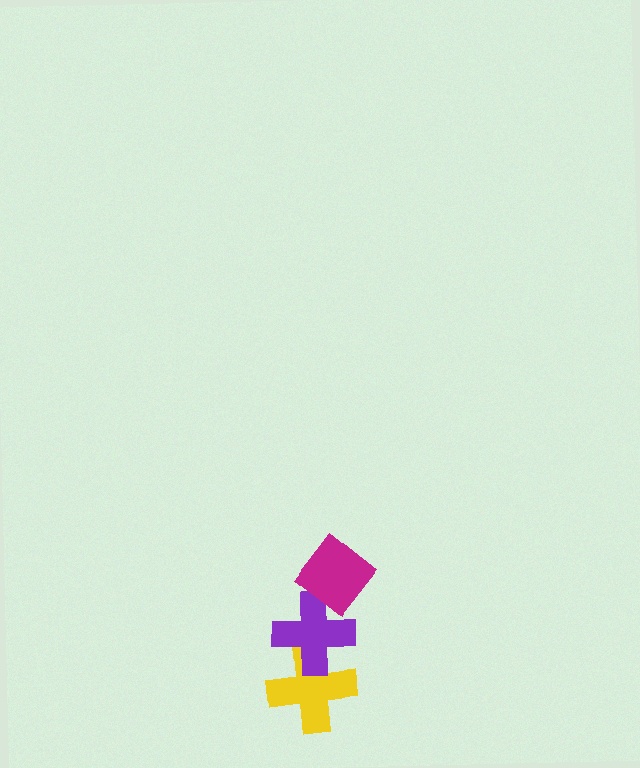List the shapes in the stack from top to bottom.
From top to bottom: the magenta diamond, the purple cross, the yellow cross.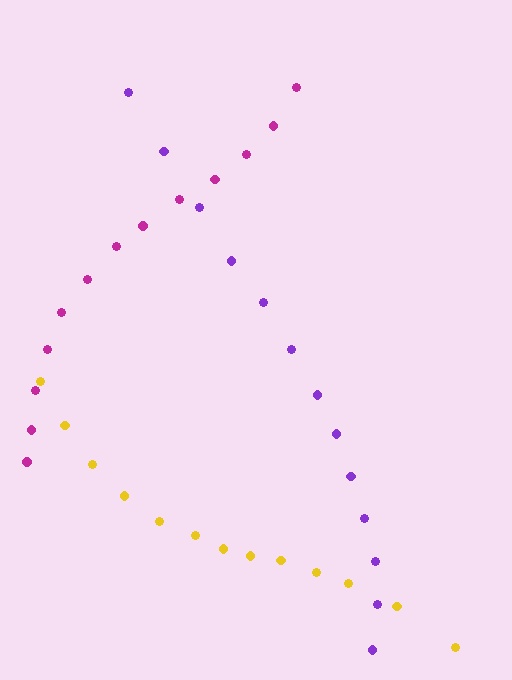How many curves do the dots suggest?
There are 3 distinct paths.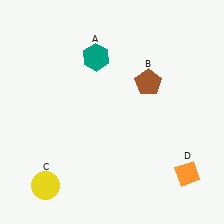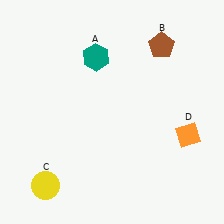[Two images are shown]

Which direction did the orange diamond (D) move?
The orange diamond (D) moved up.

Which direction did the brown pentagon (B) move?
The brown pentagon (B) moved up.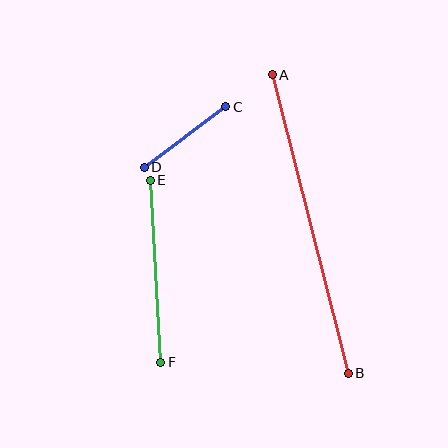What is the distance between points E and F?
The distance is approximately 182 pixels.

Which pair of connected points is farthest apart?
Points A and B are farthest apart.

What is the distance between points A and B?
The distance is approximately 308 pixels.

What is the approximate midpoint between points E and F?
The midpoint is at approximately (155, 271) pixels.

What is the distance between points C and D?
The distance is approximately 102 pixels.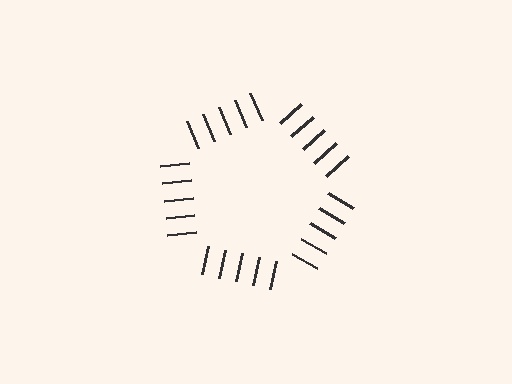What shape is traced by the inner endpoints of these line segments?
An illusory pentagon — the line segments terminate on its edges but no continuous stroke is drawn.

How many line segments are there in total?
25 — 5 along each of the 5 edges.